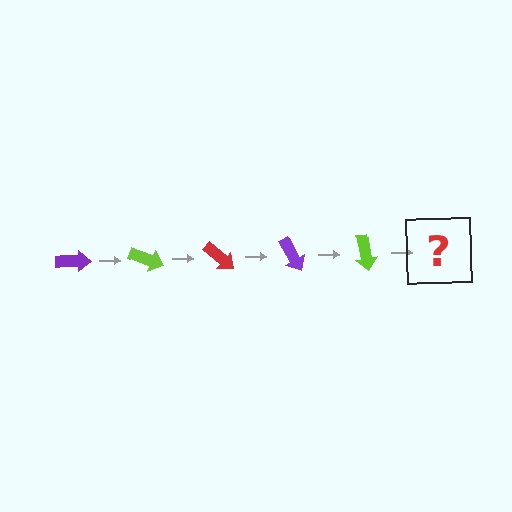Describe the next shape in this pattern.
It should be a red arrow, rotated 100 degrees from the start.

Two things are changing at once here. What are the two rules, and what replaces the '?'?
The two rules are that it rotates 20 degrees each step and the color cycles through purple, lime, and red. The '?' should be a red arrow, rotated 100 degrees from the start.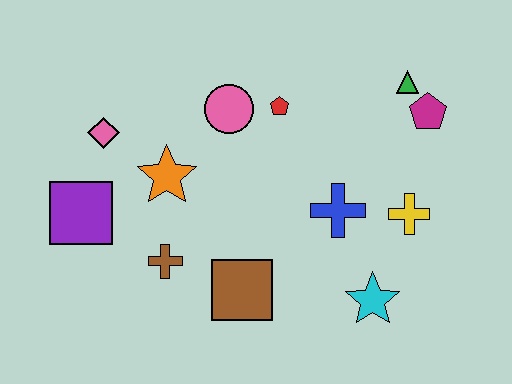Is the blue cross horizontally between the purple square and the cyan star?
Yes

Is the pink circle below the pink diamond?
No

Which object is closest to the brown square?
The brown cross is closest to the brown square.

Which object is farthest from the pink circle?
The cyan star is farthest from the pink circle.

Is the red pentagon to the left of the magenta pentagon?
Yes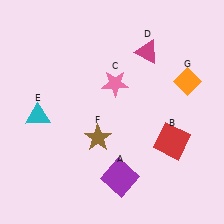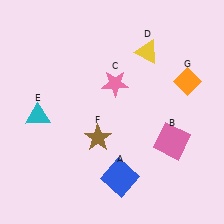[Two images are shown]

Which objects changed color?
A changed from purple to blue. B changed from red to pink. D changed from magenta to yellow.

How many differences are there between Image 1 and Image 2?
There are 3 differences between the two images.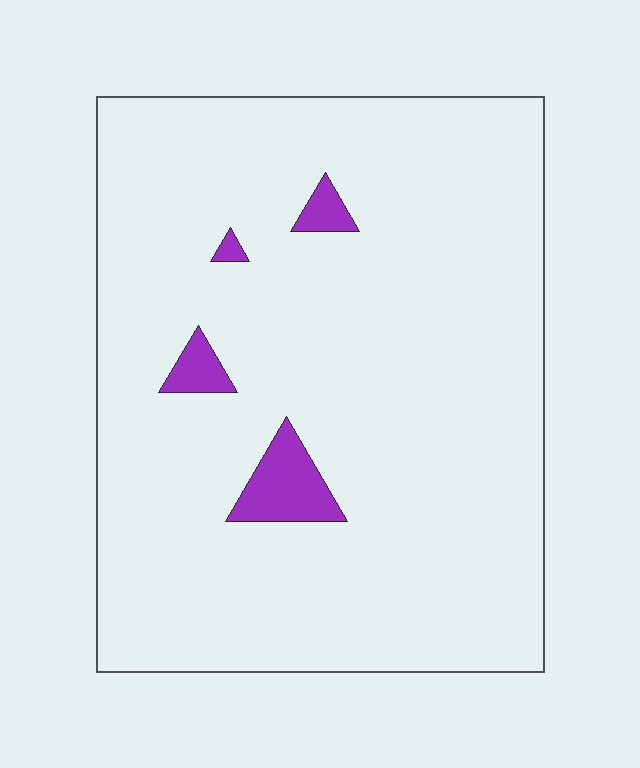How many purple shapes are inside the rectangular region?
4.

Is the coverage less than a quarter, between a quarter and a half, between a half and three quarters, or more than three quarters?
Less than a quarter.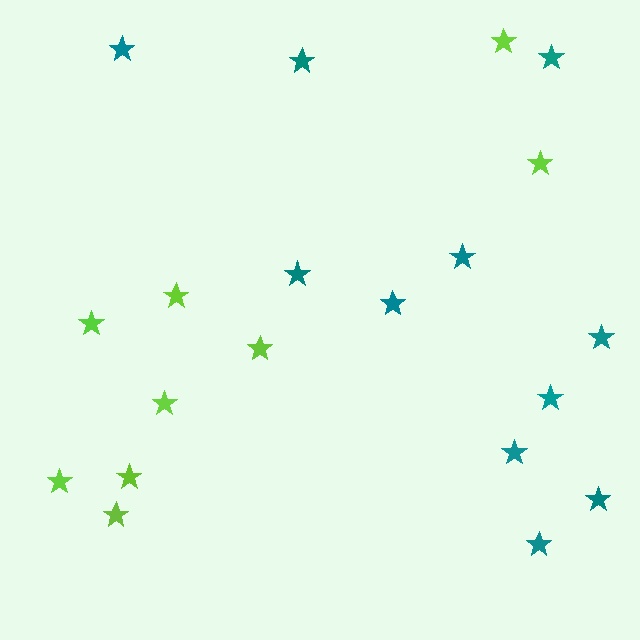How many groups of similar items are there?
There are 2 groups: one group of lime stars (9) and one group of teal stars (11).